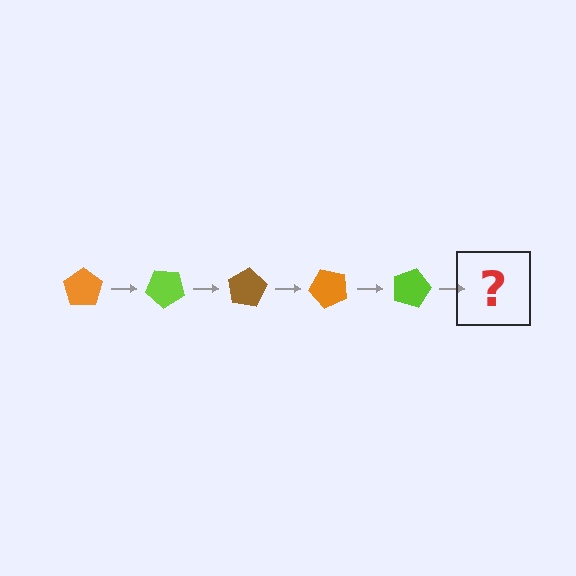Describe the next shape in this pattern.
It should be a brown pentagon, rotated 200 degrees from the start.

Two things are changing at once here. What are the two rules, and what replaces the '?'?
The two rules are that it rotates 40 degrees each step and the color cycles through orange, lime, and brown. The '?' should be a brown pentagon, rotated 200 degrees from the start.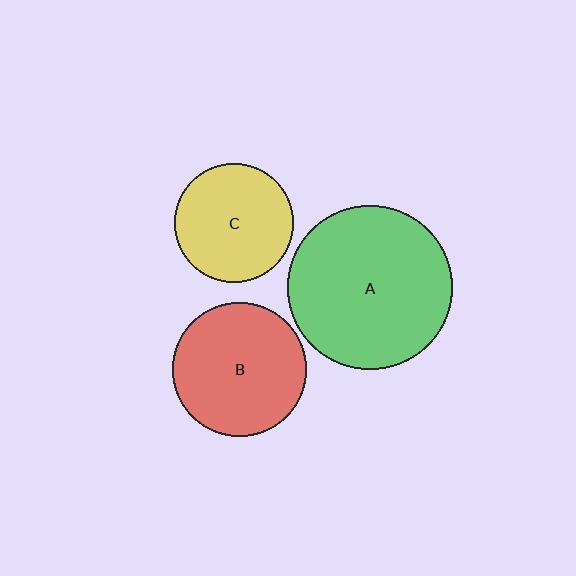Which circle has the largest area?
Circle A (green).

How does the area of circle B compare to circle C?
Approximately 1.3 times.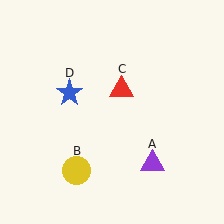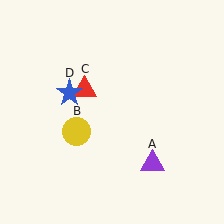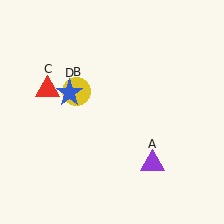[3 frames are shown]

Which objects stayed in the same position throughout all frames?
Purple triangle (object A) and blue star (object D) remained stationary.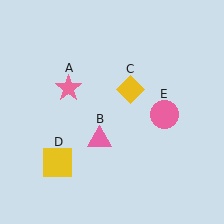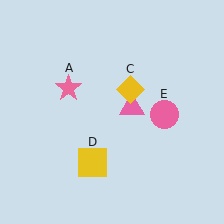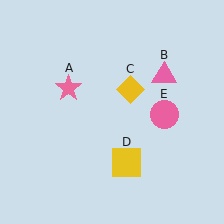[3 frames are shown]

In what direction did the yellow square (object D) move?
The yellow square (object D) moved right.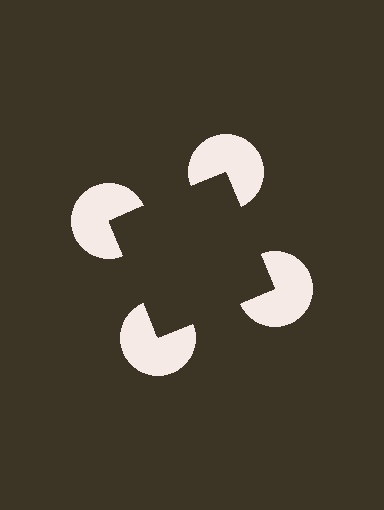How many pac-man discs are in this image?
There are 4 — one at each vertex of the illusory square.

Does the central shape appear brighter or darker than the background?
It typically appears slightly darker than the background, even though no actual brightness change is drawn.